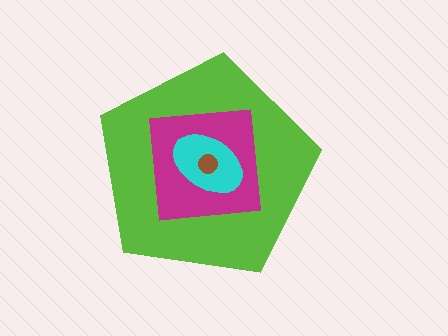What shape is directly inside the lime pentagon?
The magenta square.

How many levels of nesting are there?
4.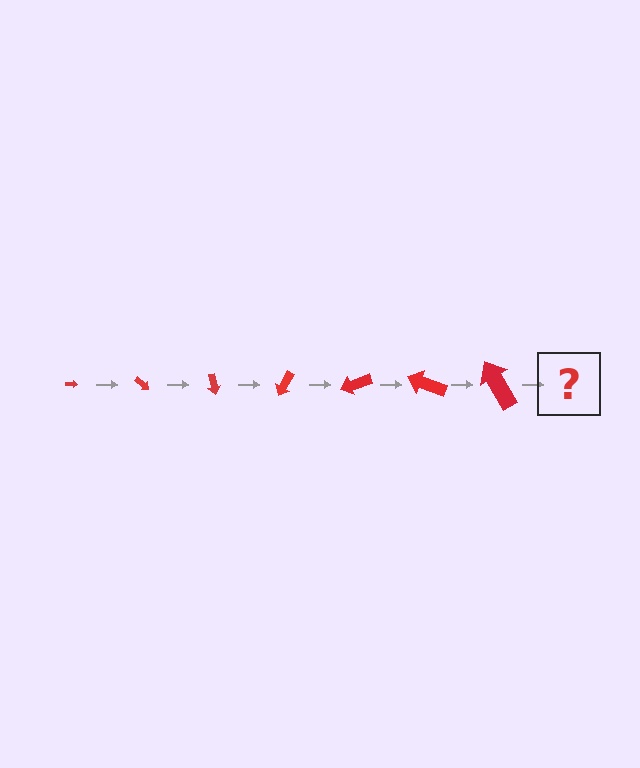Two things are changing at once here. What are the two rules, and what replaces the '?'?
The two rules are that the arrow grows larger each step and it rotates 40 degrees each step. The '?' should be an arrow, larger than the previous one and rotated 280 degrees from the start.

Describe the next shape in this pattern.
It should be an arrow, larger than the previous one and rotated 280 degrees from the start.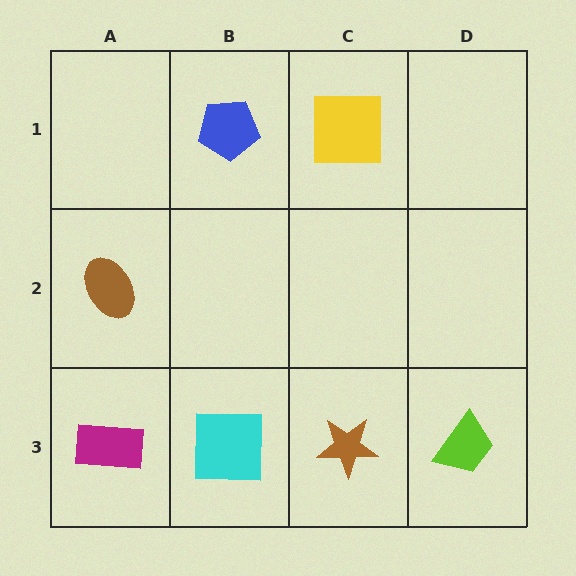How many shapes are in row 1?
2 shapes.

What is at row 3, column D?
A lime trapezoid.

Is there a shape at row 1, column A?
No, that cell is empty.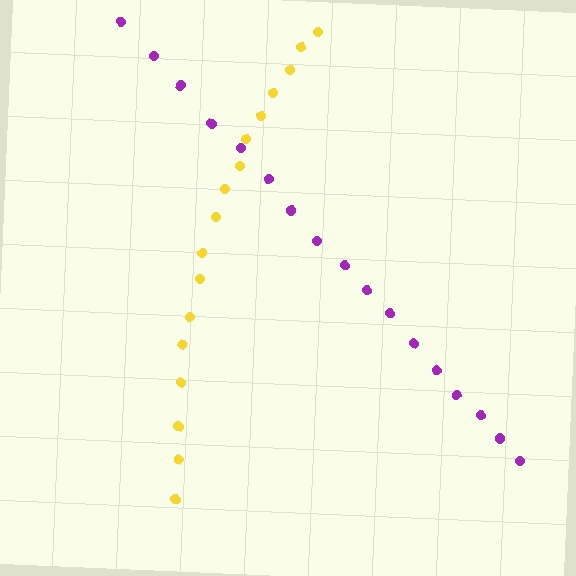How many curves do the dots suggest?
There are 2 distinct paths.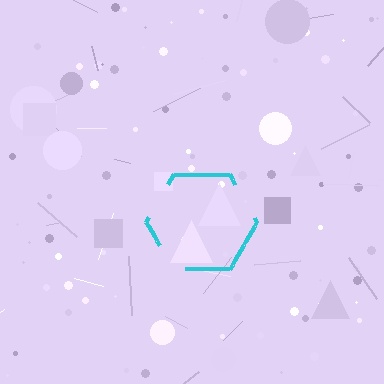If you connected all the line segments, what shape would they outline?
They would outline a hexagon.